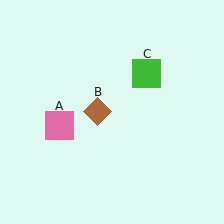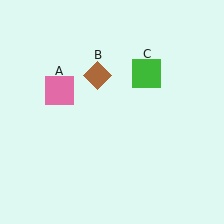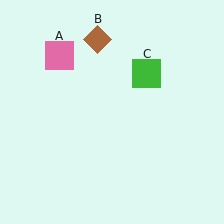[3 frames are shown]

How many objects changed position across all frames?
2 objects changed position: pink square (object A), brown diamond (object B).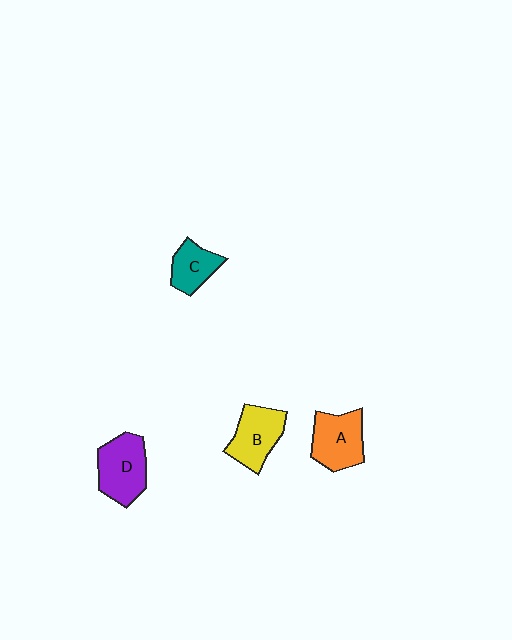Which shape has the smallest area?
Shape C (teal).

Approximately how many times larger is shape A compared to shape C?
Approximately 1.4 times.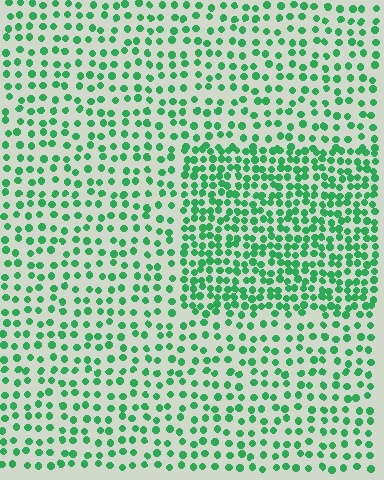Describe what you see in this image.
The image contains small green elements arranged at two different densities. A rectangle-shaped region is visible where the elements are more densely packed than the surrounding area.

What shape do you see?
I see a rectangle.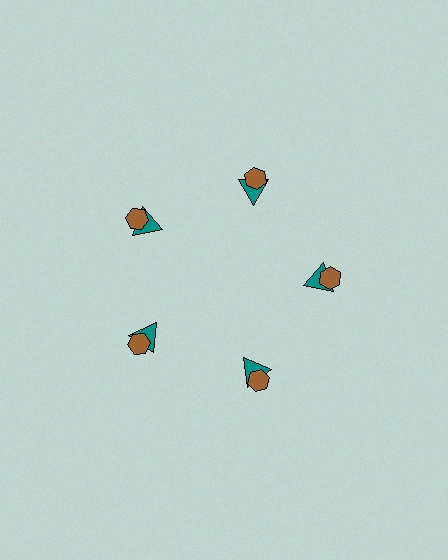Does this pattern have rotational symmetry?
Yes, this pattern has 5-fold rotational symmetry. It looks the same after rotating 72 degrees around the center.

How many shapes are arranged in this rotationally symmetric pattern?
There are 10 shapes, arranged in 5 groups of 2.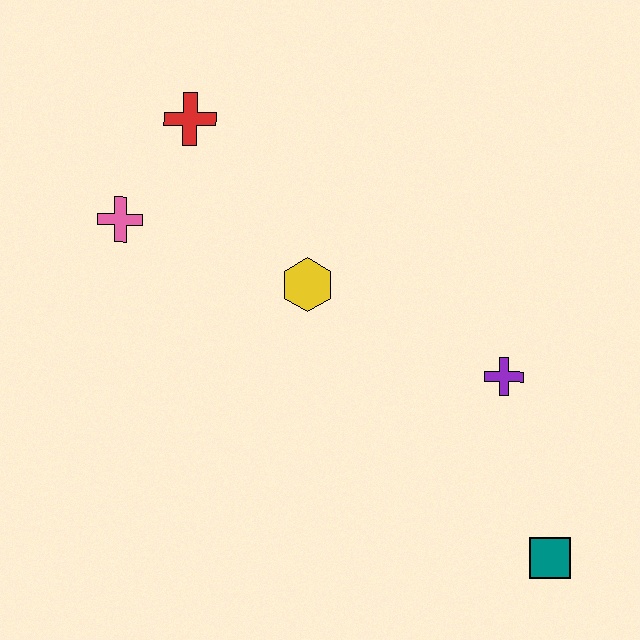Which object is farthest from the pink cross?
The teal square is farthest from the pink cross.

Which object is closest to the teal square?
The purple cross is closest to the teal square.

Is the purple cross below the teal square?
No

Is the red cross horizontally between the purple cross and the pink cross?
Yes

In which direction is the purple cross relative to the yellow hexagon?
The purple cross is to the right of the yellow hexagon.